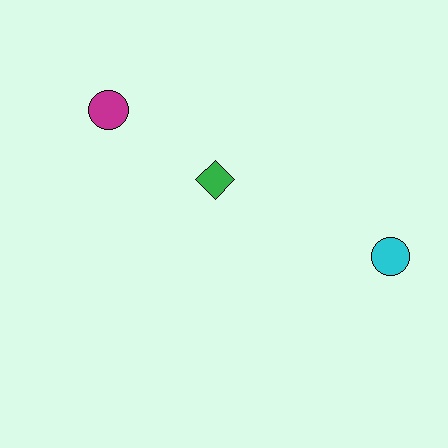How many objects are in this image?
There are 3 objects.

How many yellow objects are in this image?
There are no yellow objects.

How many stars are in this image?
There are no stars.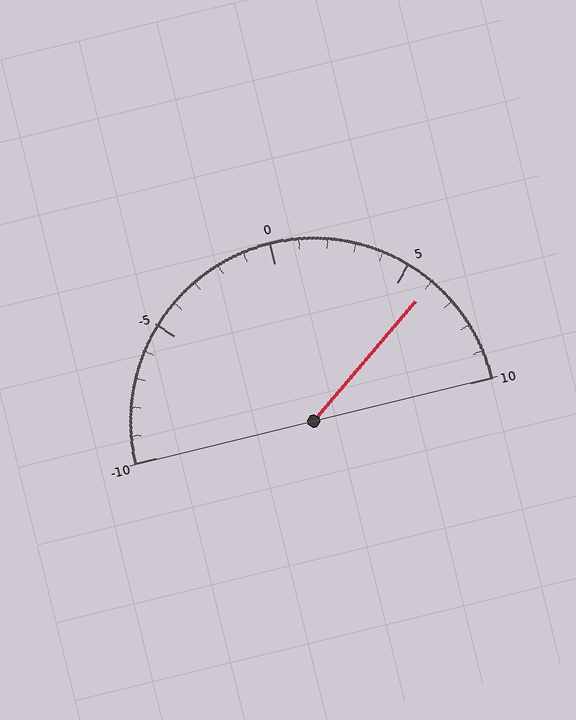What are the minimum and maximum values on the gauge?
The gauge ranges from -10 to 10.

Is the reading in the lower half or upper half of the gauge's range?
The reading is in the upper half of the range (-10 to 10).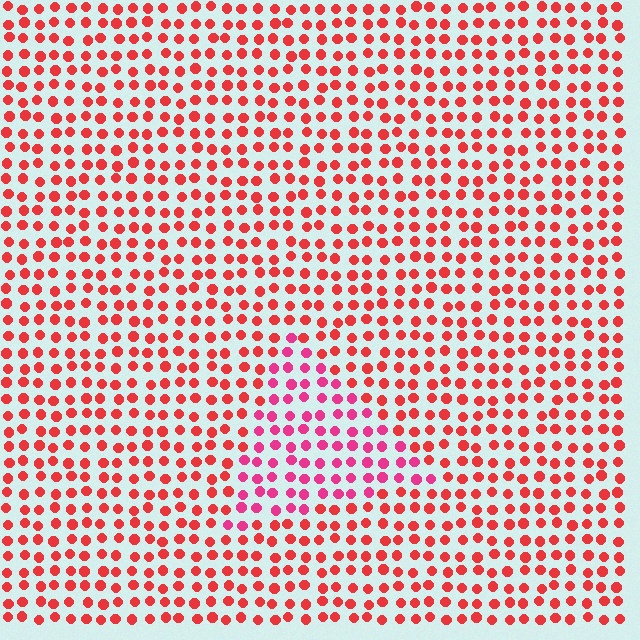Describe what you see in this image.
The image is filled with small red elements in a uniform arrangement. A triangle-shaped region is visible where the elements are tinted to a slightly different hue, forming a subtle color boundary.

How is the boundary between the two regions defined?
The boundary is defined purely by a slight shift in hue (about 28 degrees). Spacing, size, and orientation are identical on both sides.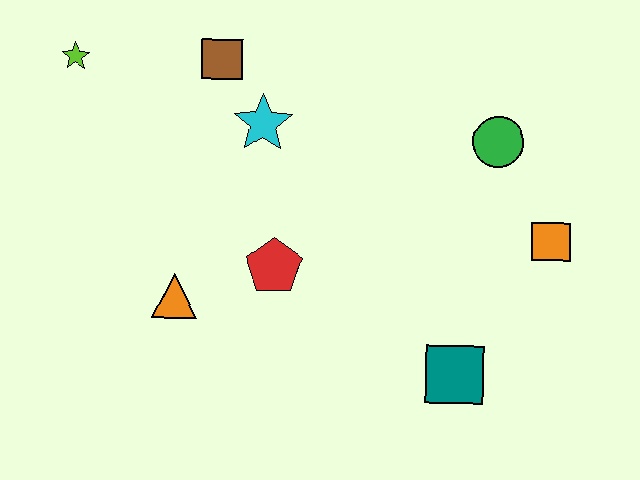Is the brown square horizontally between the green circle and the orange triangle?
Yes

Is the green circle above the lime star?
No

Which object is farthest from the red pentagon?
The lime star is farthest from the red pentagon.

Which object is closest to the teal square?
The orange square is closest to the teal square.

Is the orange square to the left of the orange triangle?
No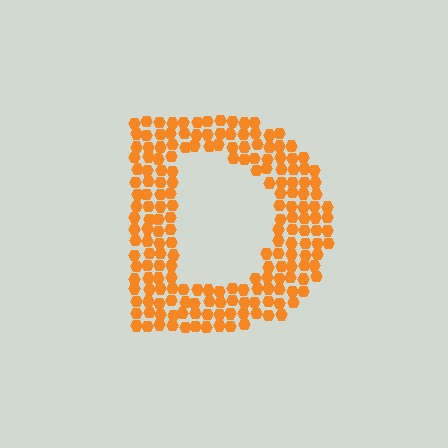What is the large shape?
The large shape is the letter D.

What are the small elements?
The small elements are hexagons.